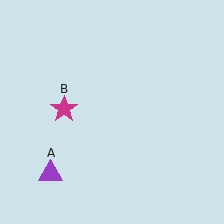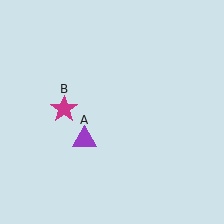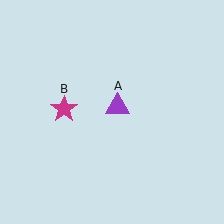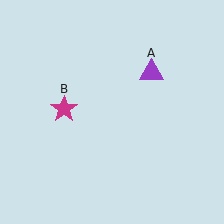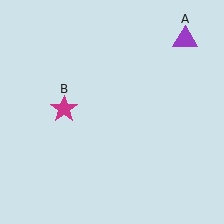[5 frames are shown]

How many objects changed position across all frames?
1 object changed position: purple triangle (object A).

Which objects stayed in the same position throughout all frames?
Magenta star (object B) remained stationary.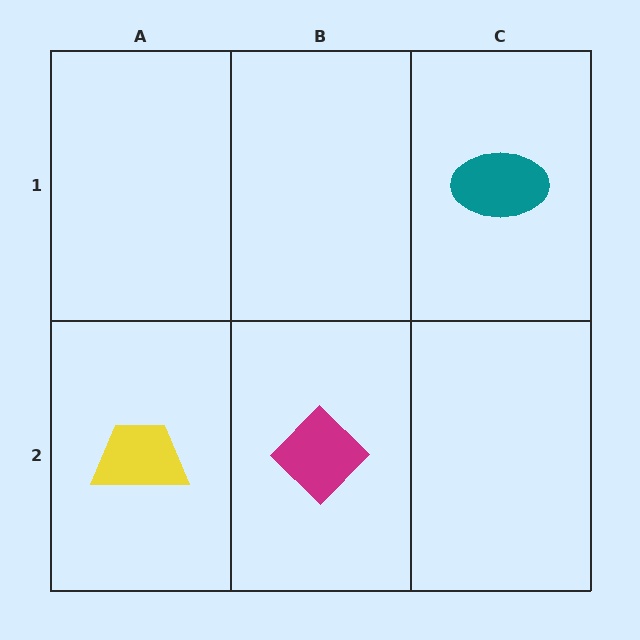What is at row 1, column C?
A teal ellipse.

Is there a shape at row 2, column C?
No, that cell is empty.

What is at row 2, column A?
A yellow trapezoid.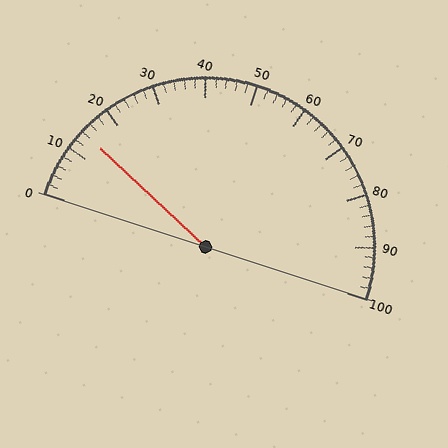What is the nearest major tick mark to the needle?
The nearest major tick mark is 10.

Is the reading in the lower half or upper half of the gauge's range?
The reading is in the lower half of the range (0 to 100).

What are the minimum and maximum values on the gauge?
The gauge ranges from 0 to 100.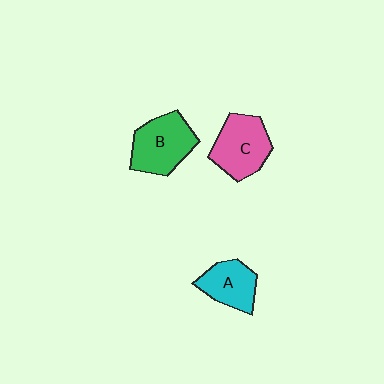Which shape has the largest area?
Shape B (green).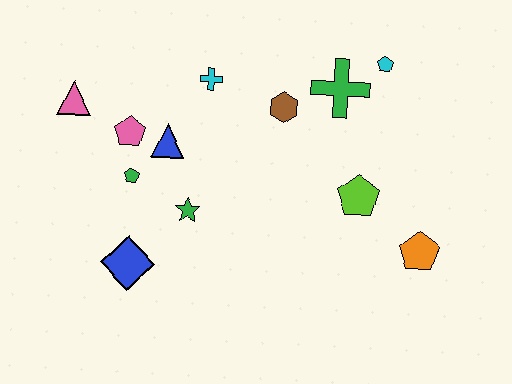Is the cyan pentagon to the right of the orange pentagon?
No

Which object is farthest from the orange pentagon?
The pink triangle is farthest from the orange pentagon.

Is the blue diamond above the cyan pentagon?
No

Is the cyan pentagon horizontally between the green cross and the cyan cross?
No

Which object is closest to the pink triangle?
The pink pentagon is closest to the pink triangle.